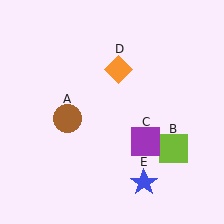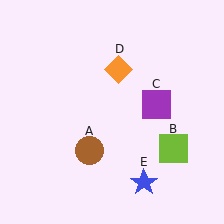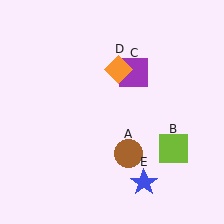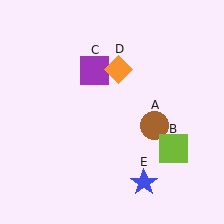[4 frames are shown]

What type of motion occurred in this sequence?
The brown circle (object A), purple square (object C) rotated counterclockwise around the center of the scene.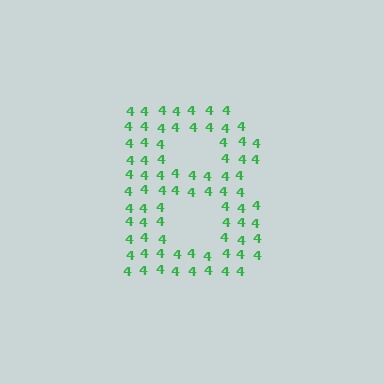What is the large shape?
The large shape is the letter B.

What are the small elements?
The small elements are digit 4's.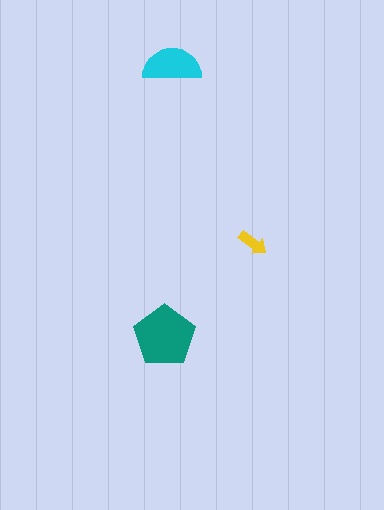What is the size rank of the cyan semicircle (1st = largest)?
2nd.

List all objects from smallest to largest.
The yellow arrow, the cyan semicircle, the teal pentagon.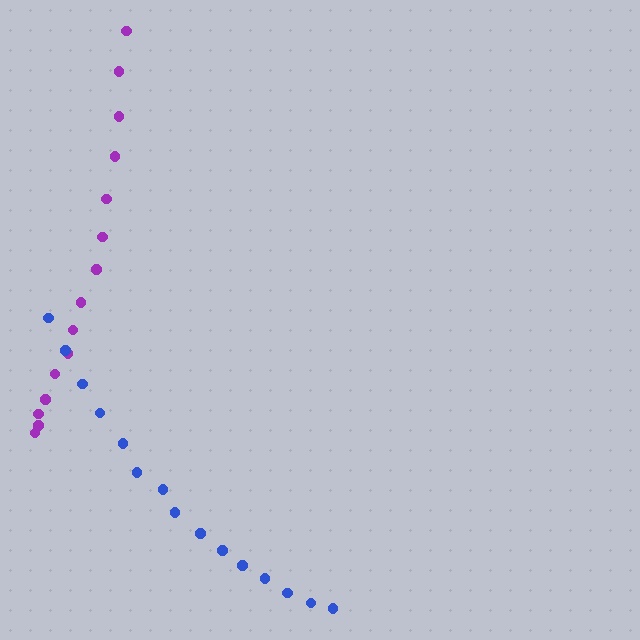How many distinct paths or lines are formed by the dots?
There are 2 distinct paths.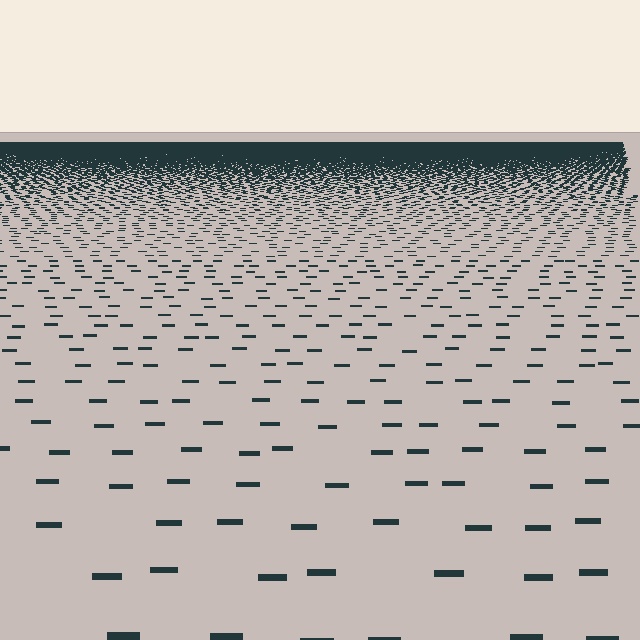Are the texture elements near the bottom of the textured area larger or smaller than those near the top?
Larger. Near the bottom, elements are closer to the viewer and appear at a bigger on-screen size.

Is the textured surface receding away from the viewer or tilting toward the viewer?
The surface is receding away from the viewer. Texture elements get smaller and denser toward the top.